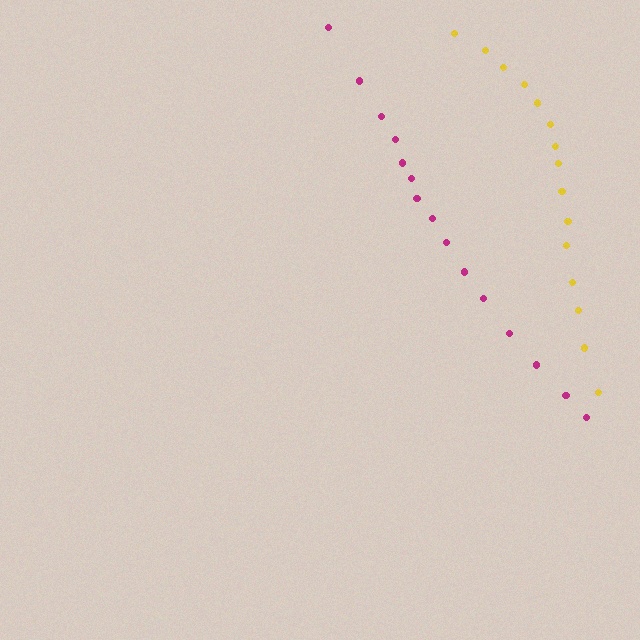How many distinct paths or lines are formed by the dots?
There are 2 distinct paths.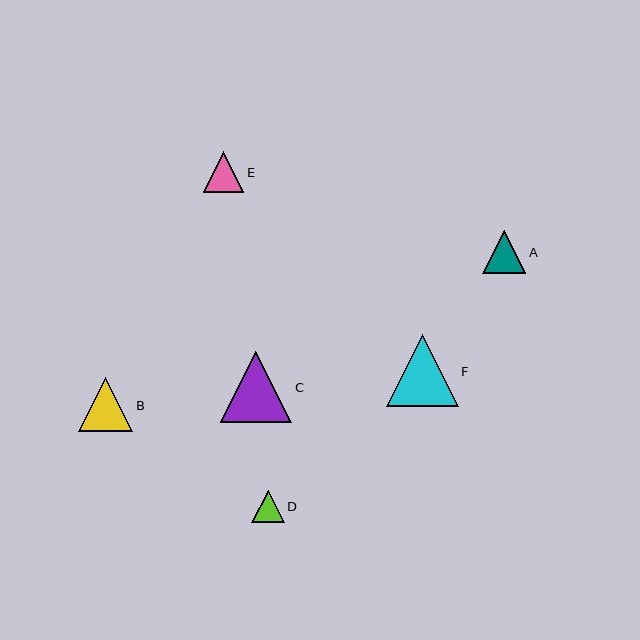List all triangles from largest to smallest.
From largest to smallest: F, C, B, A, E, D.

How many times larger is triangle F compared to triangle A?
Triangle F is approximately 1.7 times the size of triangle A.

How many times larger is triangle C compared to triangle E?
Triangle C is approximately 1.7 times the size of triangle E.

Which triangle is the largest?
Triangle F is the largest with a size of approximately 72 pixels.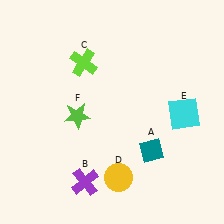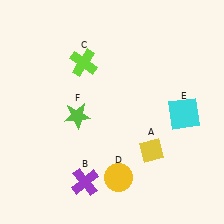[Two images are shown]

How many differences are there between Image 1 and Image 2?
There is 1 difference between the two images.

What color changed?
The diamond (A) changed from teal in Image 1 to yellow in Image 2.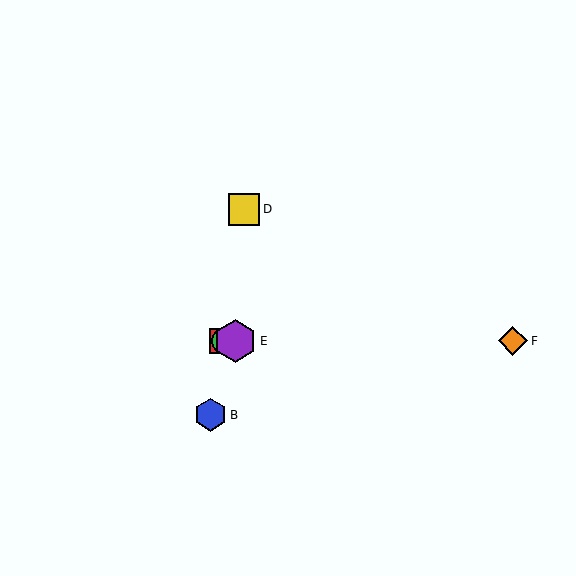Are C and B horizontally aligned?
No, C is at y≈341 and B is at y≈415.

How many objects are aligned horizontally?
4 objects (A, C, E, F) are aligned horizontally.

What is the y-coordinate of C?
Object C is at y≈341.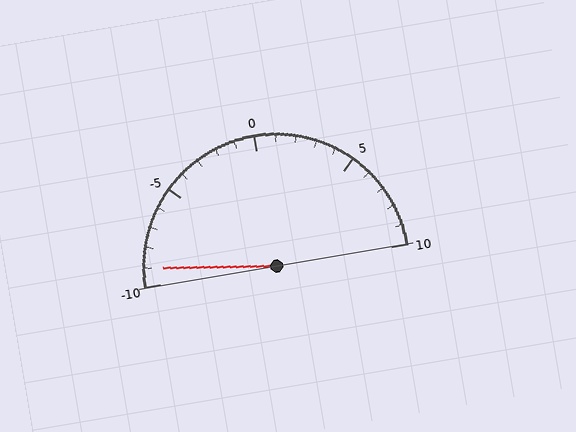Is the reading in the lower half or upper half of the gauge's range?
The reading is in the lower half of the range (-10 to 10).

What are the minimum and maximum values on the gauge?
The gauge ranges from -10 to 10.